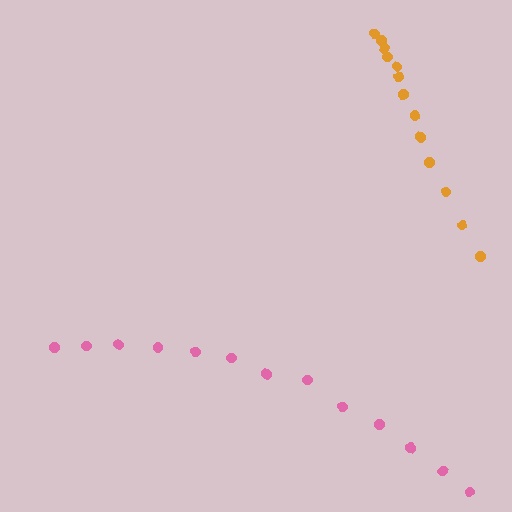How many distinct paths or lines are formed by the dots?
There are 2 distinct paths.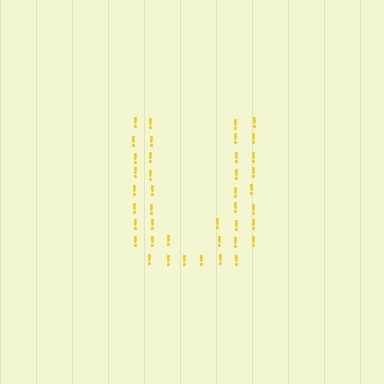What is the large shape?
The large shape is the letter U.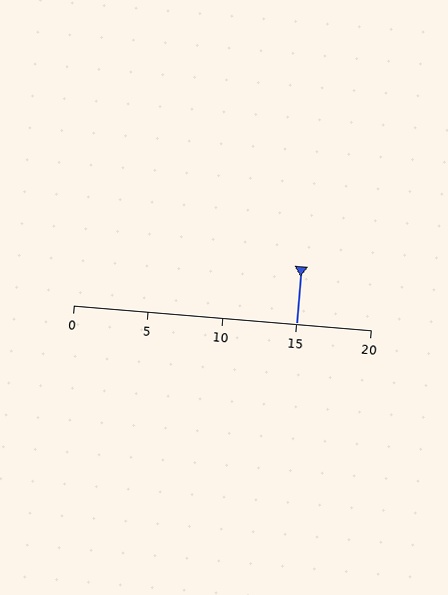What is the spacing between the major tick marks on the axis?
The major ticks are spaced 5 apart.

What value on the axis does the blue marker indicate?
The marker indicates approximately 15.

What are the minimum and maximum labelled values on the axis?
The axis runs from 0 to 20.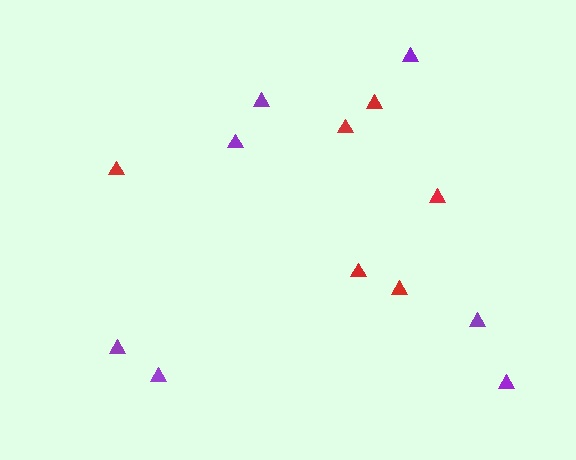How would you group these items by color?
There are 2 groups: one group of purple triangles (7) and one group of red triangles (6).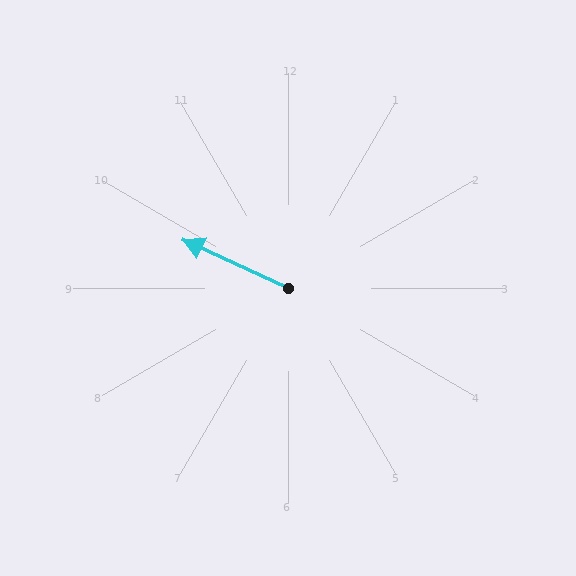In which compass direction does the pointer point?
Northwest.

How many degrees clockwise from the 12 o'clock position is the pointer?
Approximately 295 degrees.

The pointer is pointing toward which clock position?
Roughly 10 o'clock.